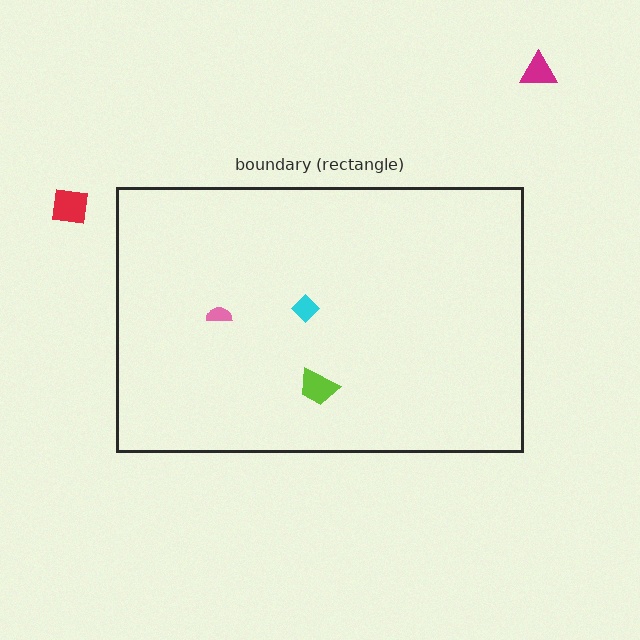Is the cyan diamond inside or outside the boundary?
Inside.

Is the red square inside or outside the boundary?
Outside.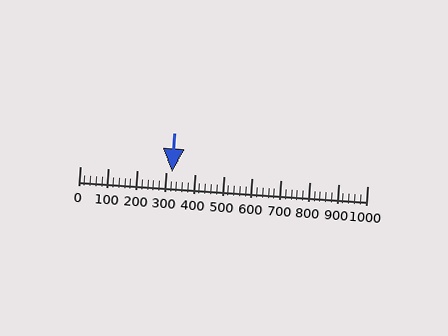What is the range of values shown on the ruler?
The ruler shows values from 0 to 1000.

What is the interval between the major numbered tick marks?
The major tick marks are spaced 100 units apart.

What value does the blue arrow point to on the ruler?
The blue arrow points to approximately 320.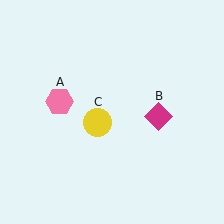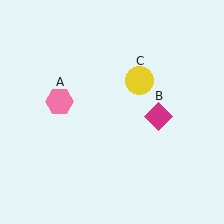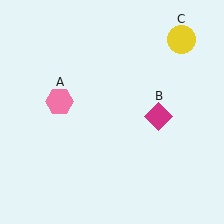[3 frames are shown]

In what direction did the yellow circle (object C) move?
The yellow circle (object C) moved up and to the right.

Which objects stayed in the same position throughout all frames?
Pink hexagon (object A) and magenta diamond (object B) remained stationary.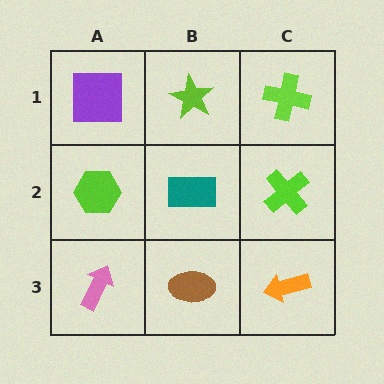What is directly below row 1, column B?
A teal rectangle.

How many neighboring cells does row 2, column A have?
3.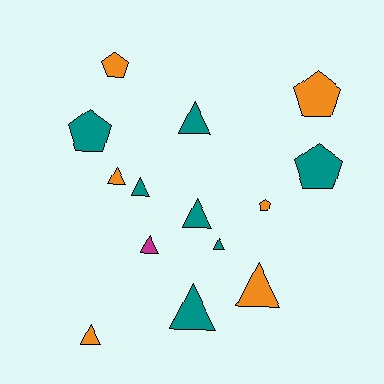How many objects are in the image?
There are 14 objects.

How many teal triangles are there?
There are 5 teal triangles.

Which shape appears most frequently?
Triangle, with 9 objects.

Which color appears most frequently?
Teal, with 7 objects.